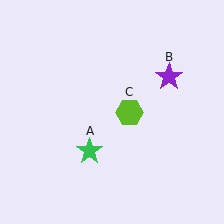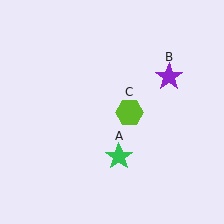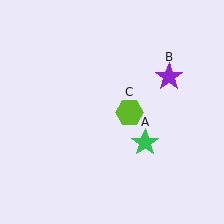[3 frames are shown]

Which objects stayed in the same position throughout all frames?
Purple star (object B) and lime hexagon (object C) remained stationary.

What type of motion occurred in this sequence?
The green star (object A) rotated counterclockwise around the center of the scene.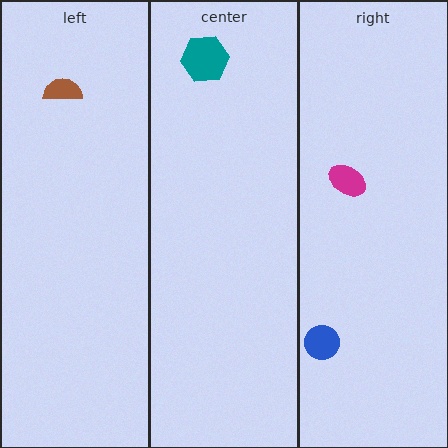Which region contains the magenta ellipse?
The right region.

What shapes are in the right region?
The blue circle, the magenta ellipse.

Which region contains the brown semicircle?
The left region.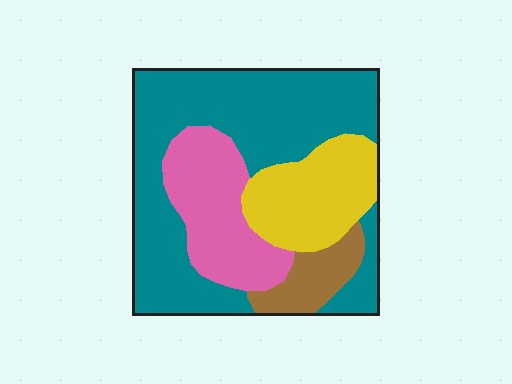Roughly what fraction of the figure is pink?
Pink covers roughly 20% of the figure.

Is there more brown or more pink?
Pink.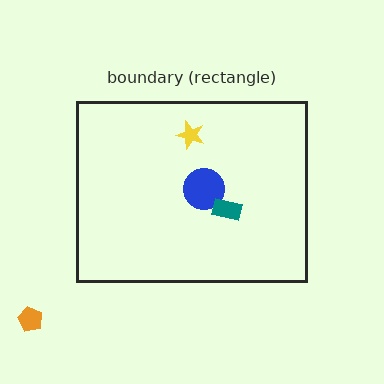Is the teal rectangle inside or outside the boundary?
Inside.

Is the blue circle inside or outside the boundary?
Inside.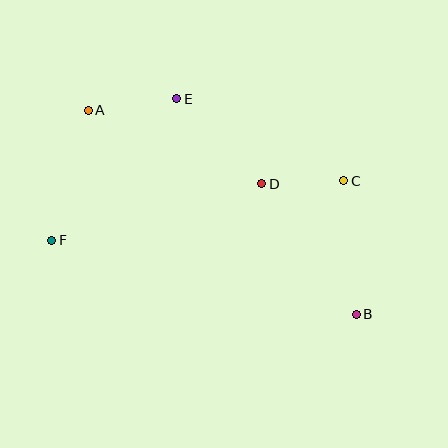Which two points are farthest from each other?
Points A and B are farthest from each other.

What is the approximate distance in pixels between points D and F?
The distance between D and F is approximately 217 pixels.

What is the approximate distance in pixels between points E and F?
The distance between E and F is approximately 189 pixels.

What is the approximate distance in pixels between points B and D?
The distance between B and D is approximately 161 pixels.